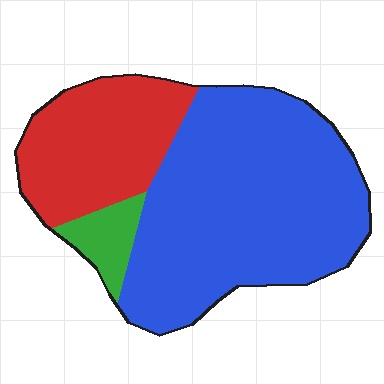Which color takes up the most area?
Blue, at roughly 65%.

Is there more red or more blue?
Blue.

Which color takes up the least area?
Green, at roughly 5%.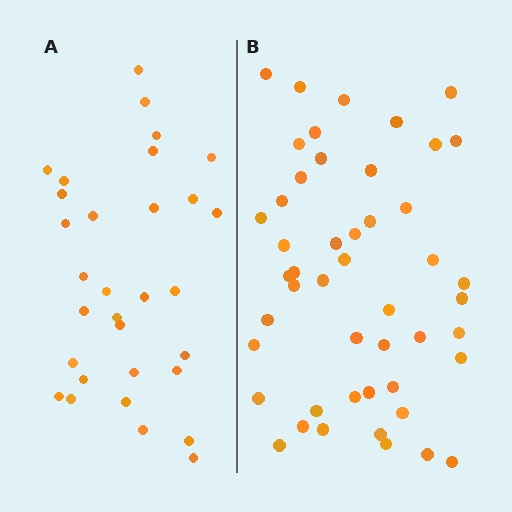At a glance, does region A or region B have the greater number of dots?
Region B (the right region) has more dots.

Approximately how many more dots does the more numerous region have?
Region B has approximately 15 more dots than region A.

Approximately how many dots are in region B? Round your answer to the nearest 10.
About 50 dots. (The exact count is 48, which rounds to 50.)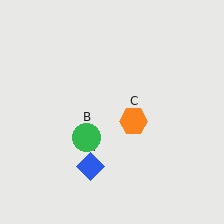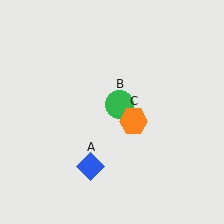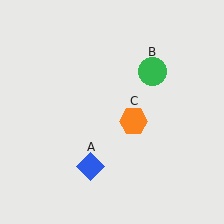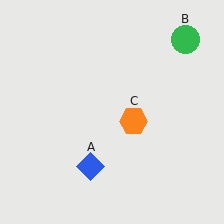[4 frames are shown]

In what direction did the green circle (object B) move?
The green circle (object B) moved up and to the right.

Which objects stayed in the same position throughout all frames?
Blue diamond (object A) and orange hexagon (object C) remained stationary.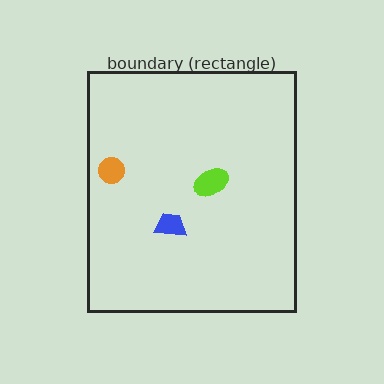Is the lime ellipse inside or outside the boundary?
Inside.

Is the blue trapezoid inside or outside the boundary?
Inside.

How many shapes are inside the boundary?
3 inside, 0 outside.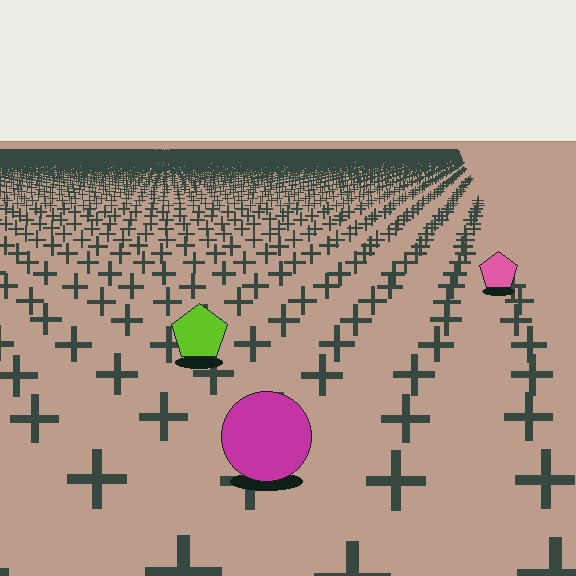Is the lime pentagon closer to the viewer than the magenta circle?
No. The magenta circle is closer — you can tell from the texture gradient: the ground texture is coarser near it.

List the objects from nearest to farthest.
From nearest to farthest: the magenta circle, the lime pentagon, the pink pentagon.